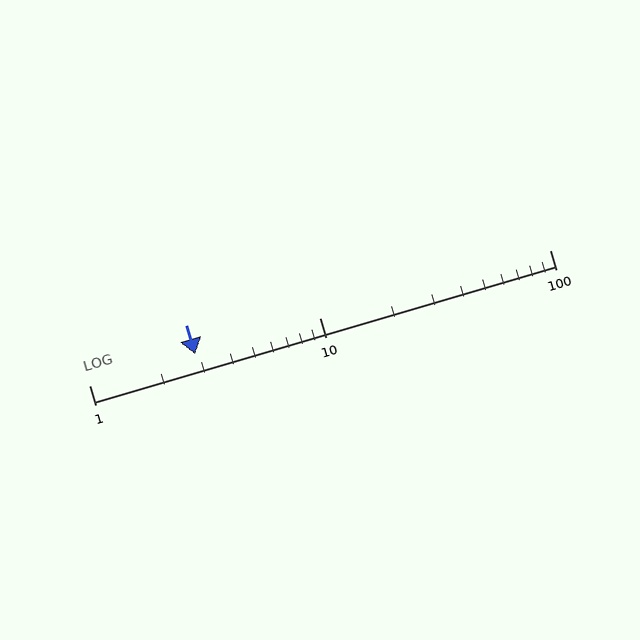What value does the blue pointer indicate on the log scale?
The pointer indicates approximately 2.9.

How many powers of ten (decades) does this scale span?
The scale spans 2 decades, from 1 to 100.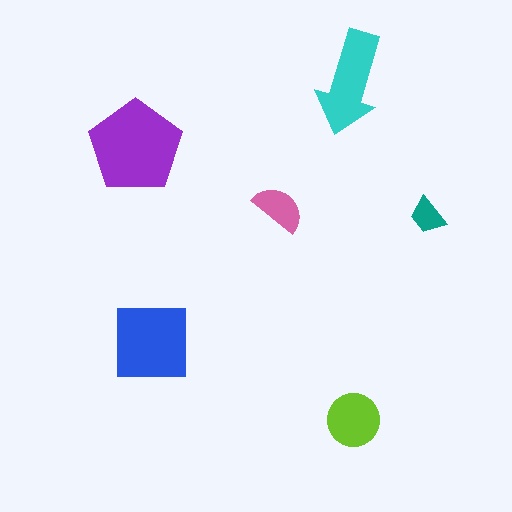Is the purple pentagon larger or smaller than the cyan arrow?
Larger.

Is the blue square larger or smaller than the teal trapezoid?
Larger.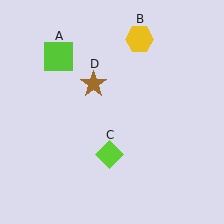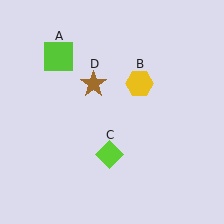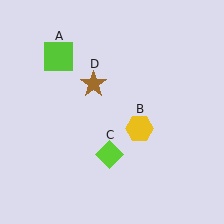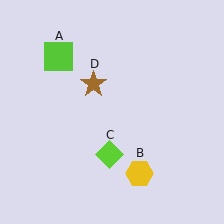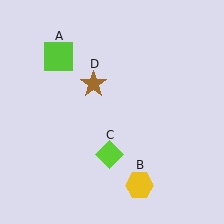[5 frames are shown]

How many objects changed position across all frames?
1 object changed position: yellow hexagon (object B).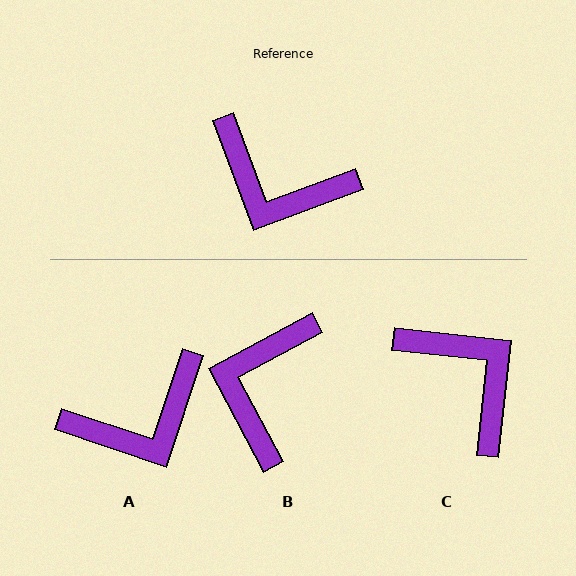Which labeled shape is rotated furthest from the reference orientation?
C, about 154 degrees away.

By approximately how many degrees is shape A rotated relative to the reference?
Approximately 51 degrees counter-clockwise.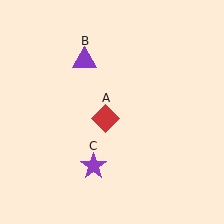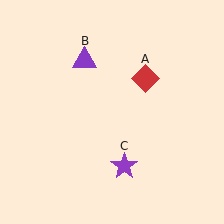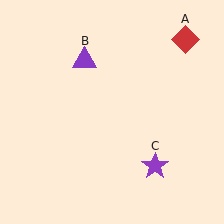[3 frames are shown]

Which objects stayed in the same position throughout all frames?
Purple triangle (object B) remained stationary.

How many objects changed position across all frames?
2 objects changed position: red diamond (object A), purple star (object C).